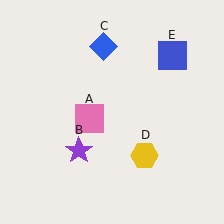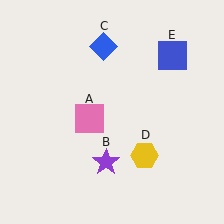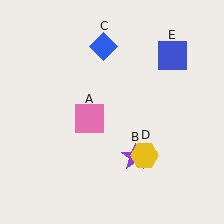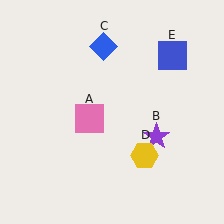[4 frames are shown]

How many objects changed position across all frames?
1 object changed position: purple star (object B).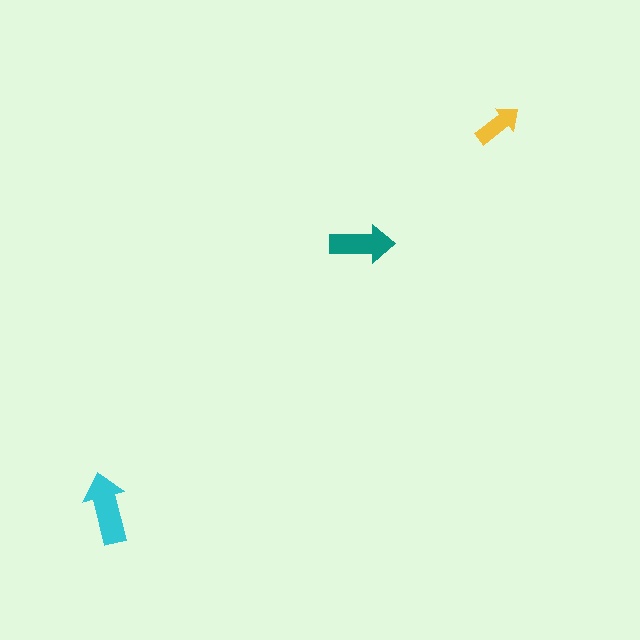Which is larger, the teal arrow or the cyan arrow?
The cyan one.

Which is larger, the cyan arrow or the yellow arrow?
The cyan one.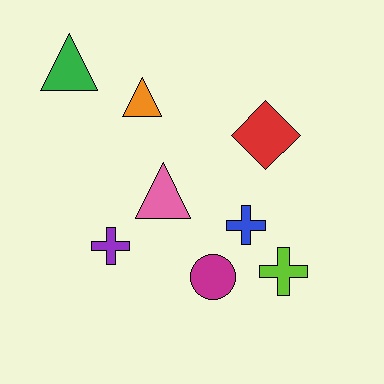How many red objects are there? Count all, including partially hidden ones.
There is 1 red object.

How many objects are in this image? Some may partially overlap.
There are 8 objects.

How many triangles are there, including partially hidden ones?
There are 3 triangles.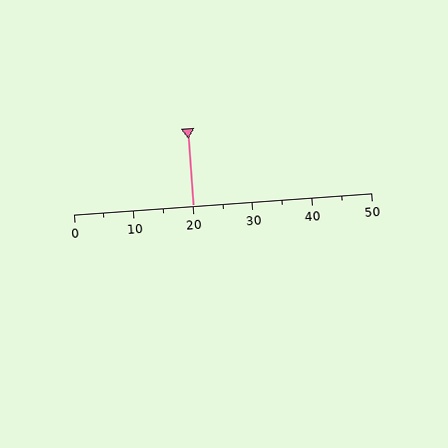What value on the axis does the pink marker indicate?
The marker indicates approximately 20.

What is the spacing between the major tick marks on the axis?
The major ticks are spaced 10 apart.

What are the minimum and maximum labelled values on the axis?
The axis runs from 0 to 50.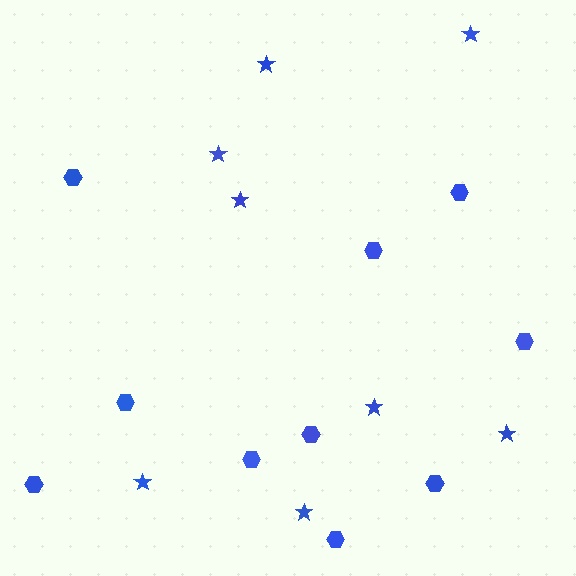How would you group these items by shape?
There are 2 groups: one group of stars (8) and one group of hexagons (10).